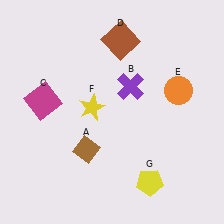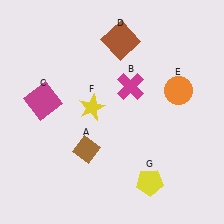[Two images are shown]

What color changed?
The cross (B) changed from purple in Image 1 to magenta in Image 2.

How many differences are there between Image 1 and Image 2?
There is 1 difference between the two images.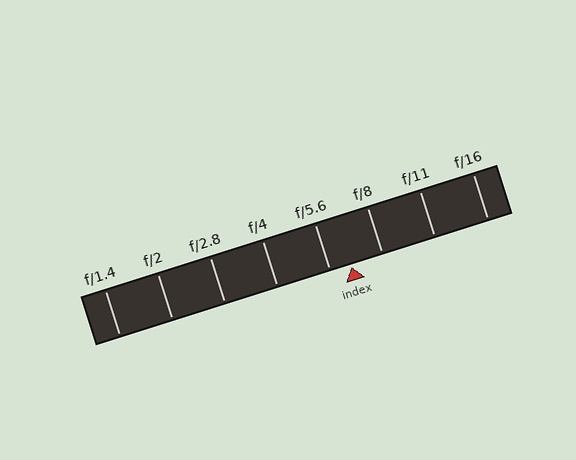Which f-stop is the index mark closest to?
The index mark is closest to f/5.6.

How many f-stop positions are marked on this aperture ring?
There are 8 f-stop positions marked.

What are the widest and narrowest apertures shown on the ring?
The widest aperture shown is f/1.4 and the narrowest is f/16.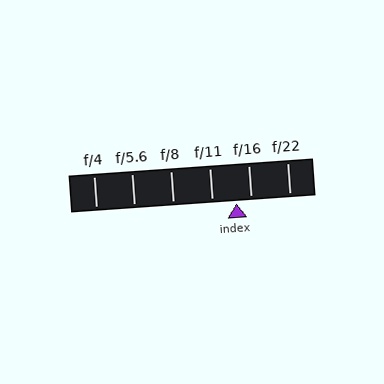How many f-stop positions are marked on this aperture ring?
There are 6 f-stop positions marked.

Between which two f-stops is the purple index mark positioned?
The index mark is between f/11 and f/16.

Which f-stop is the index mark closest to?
The index mark is closest to f/16.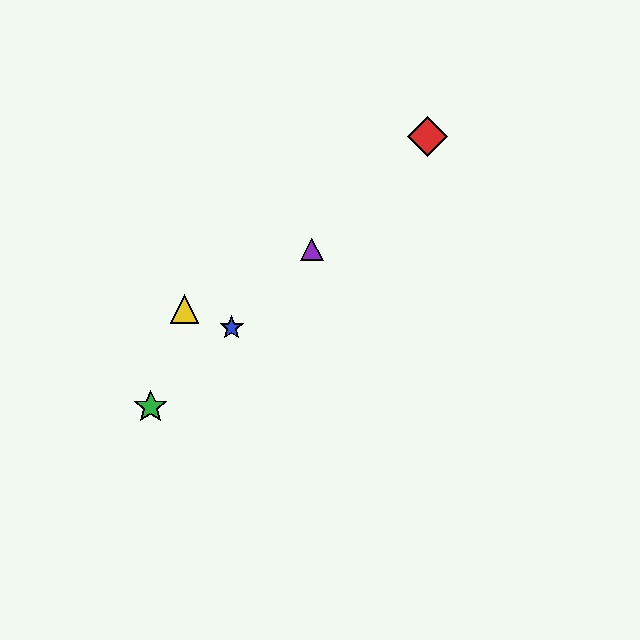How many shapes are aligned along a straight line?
4 shapes (the red diamond, the blue star, the green star, the purple triangle) are aligned along a straight line.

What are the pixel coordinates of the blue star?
The blue star is at (232, 328).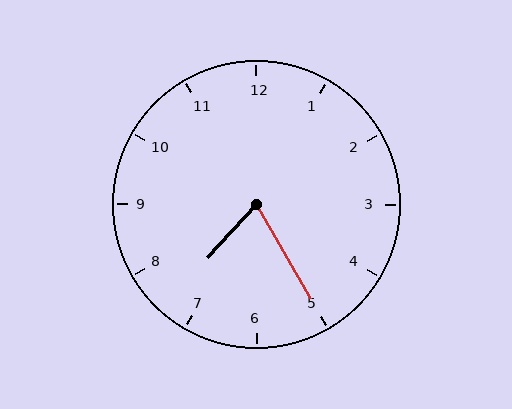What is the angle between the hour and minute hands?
Approximately 72 degrees.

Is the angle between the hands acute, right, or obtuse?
It is acute.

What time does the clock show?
7:25.